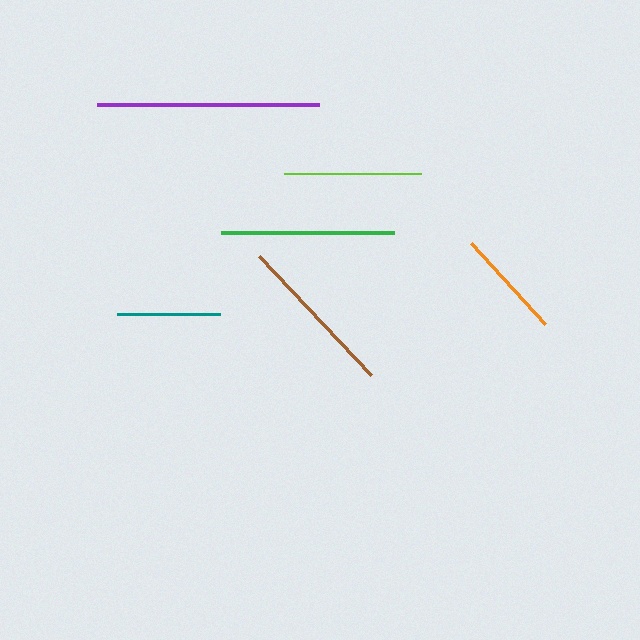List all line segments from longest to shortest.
From longest to shortest: purple, green, brown, lime, orange, teal.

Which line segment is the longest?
The purple line is the longest at approximately 222 pixels.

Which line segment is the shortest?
The teal line is the shortest at approximately 102 pixels.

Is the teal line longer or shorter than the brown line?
The brown line is longer than the teal line.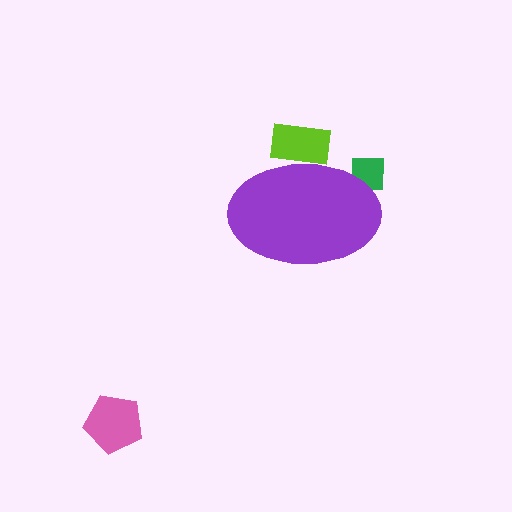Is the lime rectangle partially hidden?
Yes, the lime rectangle is partially hidden behind the purple ellipse.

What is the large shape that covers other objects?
A purple ellipse.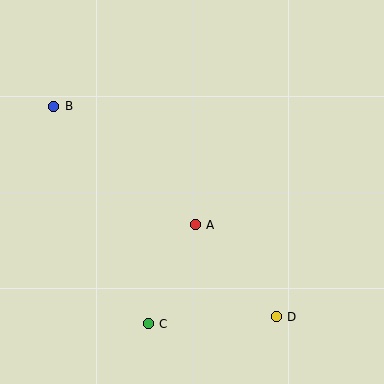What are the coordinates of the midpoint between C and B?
The midpoint between C and B is at (101, 215).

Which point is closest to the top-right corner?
Point A is closest to the top-right corner.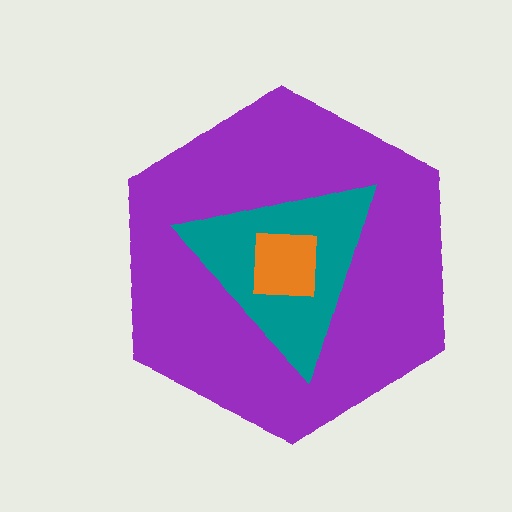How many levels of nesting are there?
3.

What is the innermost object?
The orange square.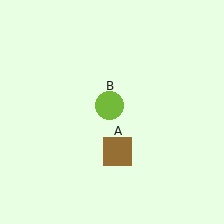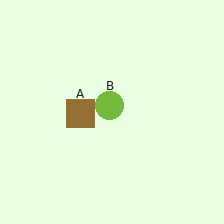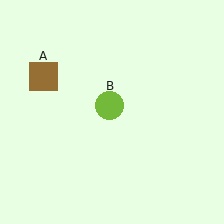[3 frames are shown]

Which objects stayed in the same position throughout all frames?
Lime circle (object B) remained stationary.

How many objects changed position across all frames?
1 object changed position: brown square (object A).